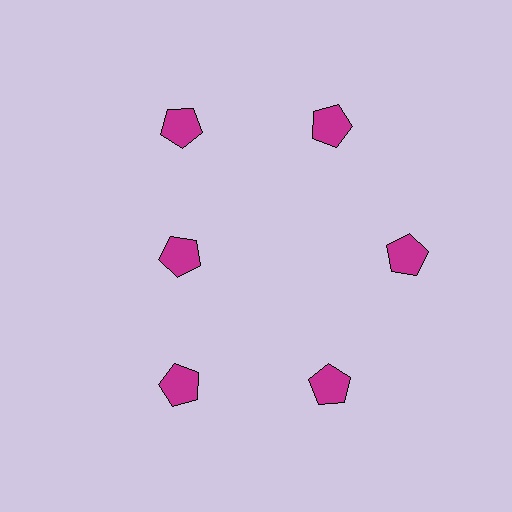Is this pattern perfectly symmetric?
No. The 6 magenta pentagons are arranged in a ring, but one element near the 9 o'clock position is pulled inward toward the center, breaking the 6-fold rotational symmetry.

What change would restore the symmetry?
The symmetry would be restored by moving it outward, back onto the ring so that all 6 pentagons sit at equal angles and equal distance from the center.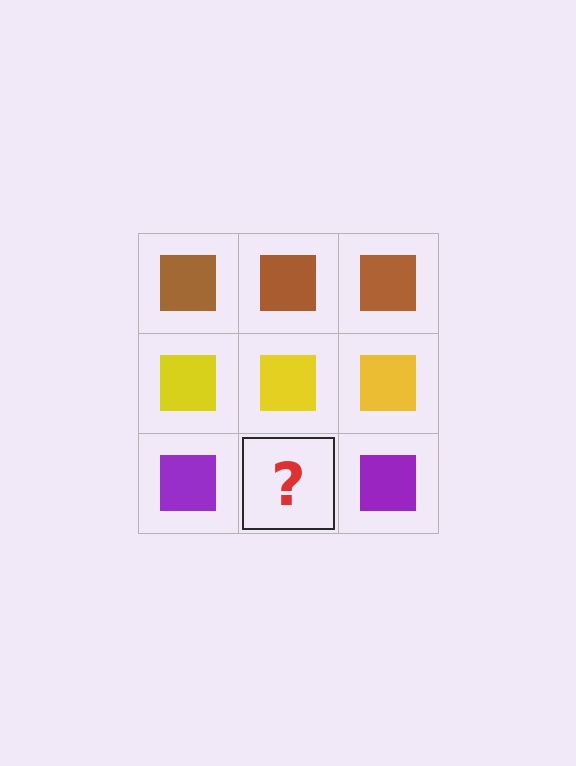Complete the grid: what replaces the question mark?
The question mark should be replaced with a purple square.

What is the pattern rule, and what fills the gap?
The rule is that each row has a consistent color. The gap should be filled with a purple square.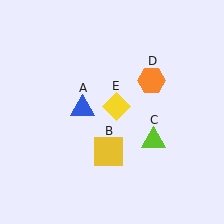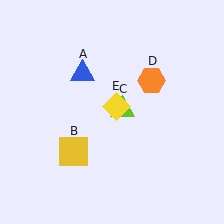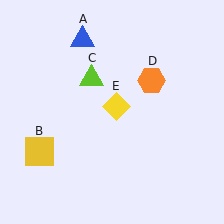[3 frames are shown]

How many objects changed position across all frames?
3 objects changed position: blue triangle (object A), yellow square (object B), lime triangle (object C).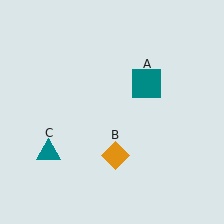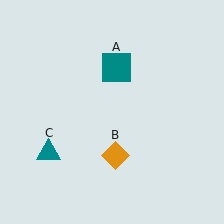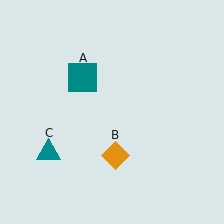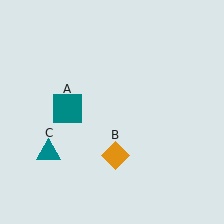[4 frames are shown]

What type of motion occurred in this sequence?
The teal square (object A) rotated counterclockwise around the center of the scene.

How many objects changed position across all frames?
1 object changed position: teal square (object A).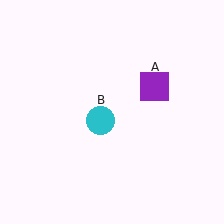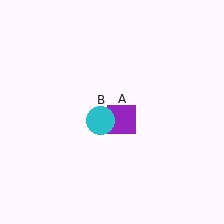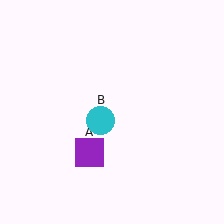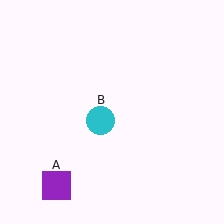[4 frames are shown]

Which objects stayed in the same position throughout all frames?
Cyan circle (object B) remained stationary.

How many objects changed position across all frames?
1 object changed position: purple square (object A).